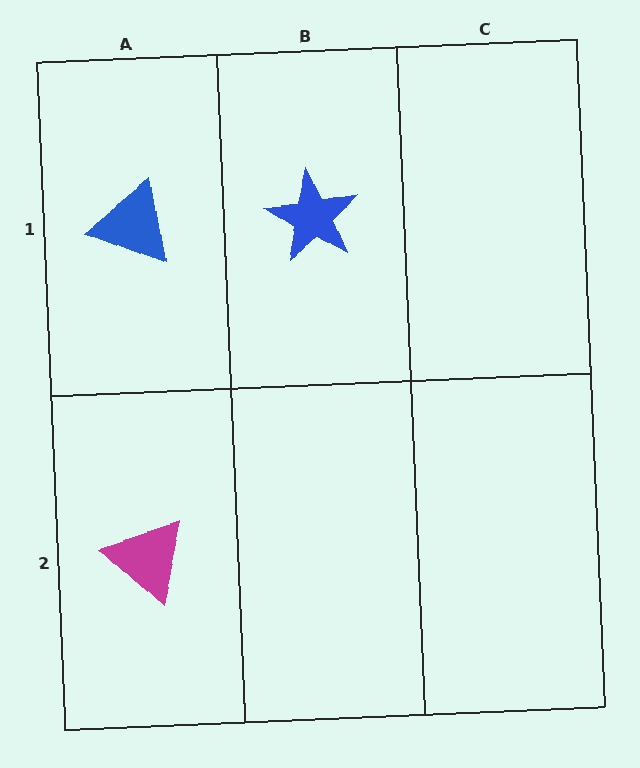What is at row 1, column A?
A blue triangle.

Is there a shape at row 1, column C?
No, that cell is empty.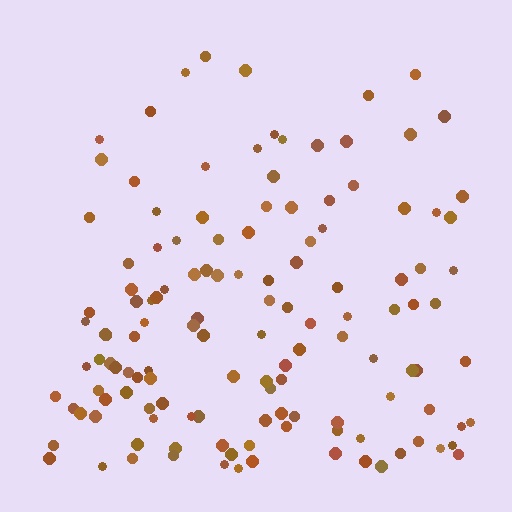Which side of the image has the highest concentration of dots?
The bottom.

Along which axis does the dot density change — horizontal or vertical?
Vertical.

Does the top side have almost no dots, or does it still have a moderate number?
Still a moderate number, just noticeably fewer than the bottom.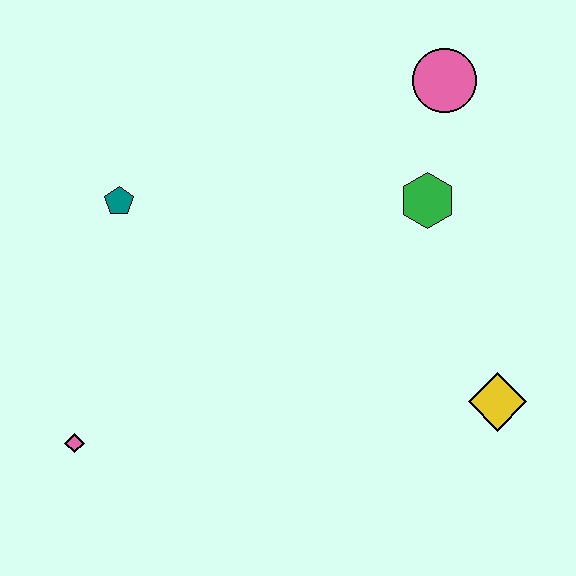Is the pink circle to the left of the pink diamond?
No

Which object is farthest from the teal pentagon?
The yellow diamond is farthest from the teal pentagon.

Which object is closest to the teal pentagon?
The pink diamond is closest to the teal pentagon.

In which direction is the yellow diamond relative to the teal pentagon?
The yellow diamond is to the right of the teal pentagon.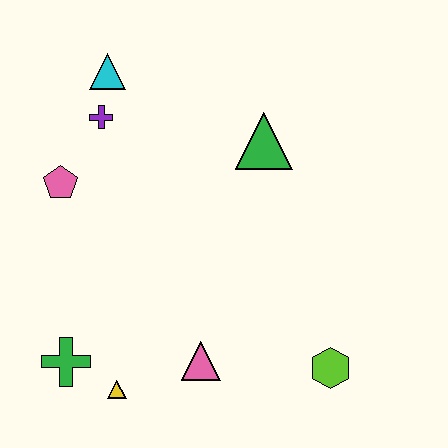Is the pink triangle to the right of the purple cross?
Yes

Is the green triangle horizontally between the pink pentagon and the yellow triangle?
No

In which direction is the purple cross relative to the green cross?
The purple cross is above the green cross.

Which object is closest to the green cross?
The yellow triangle is closest to the green cross.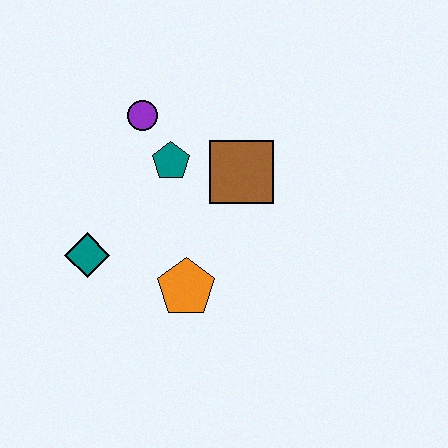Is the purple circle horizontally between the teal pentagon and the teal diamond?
Yes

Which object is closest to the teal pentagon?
The purple circle is closest to the teal pentagon.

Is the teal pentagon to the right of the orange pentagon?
No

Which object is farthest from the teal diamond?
The brown square is farthest from the teal diamond.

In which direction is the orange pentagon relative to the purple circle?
The orange pentagon is below the purple circle.